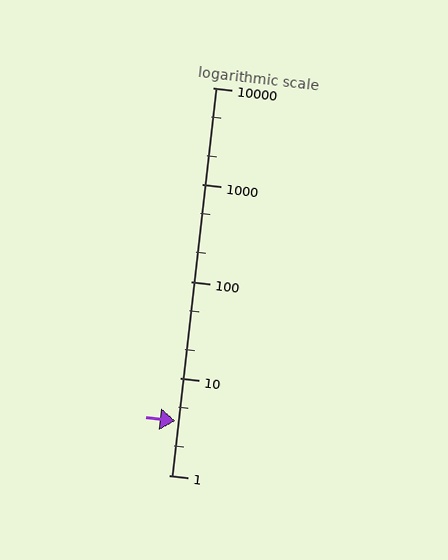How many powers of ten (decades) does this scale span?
The scale spans 4 decades, from 1 to 10000.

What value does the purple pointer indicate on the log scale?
The pointer indicates approximately 3.6.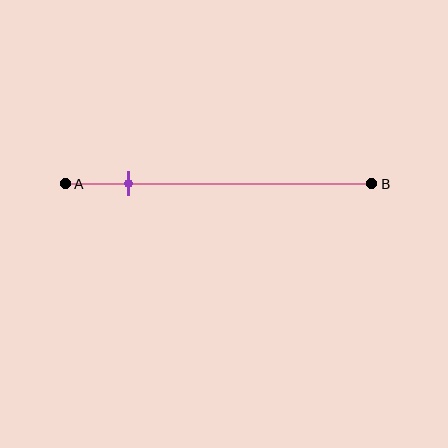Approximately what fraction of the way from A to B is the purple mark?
The purple mark is approximately 20% of the way from A to B.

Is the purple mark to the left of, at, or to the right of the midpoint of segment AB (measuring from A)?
The purple mark is to the left of the midpoint of segment AB.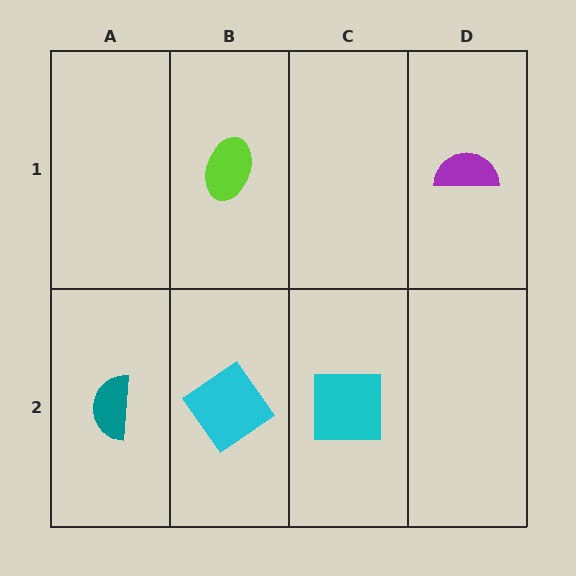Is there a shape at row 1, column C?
No, that cell is empty.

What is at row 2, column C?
A cyan square.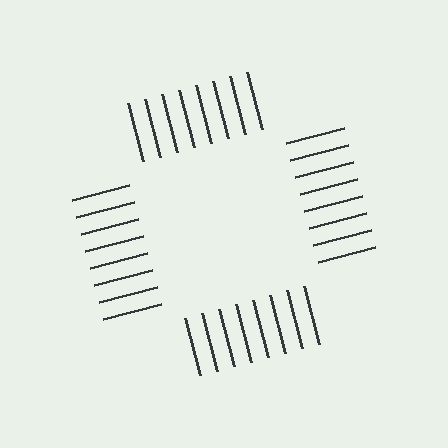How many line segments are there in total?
32 — 8 along each of the 4 edges.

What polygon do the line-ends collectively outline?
An illusory square — the line segments terminate on its edges but no continuous stroke is drawn.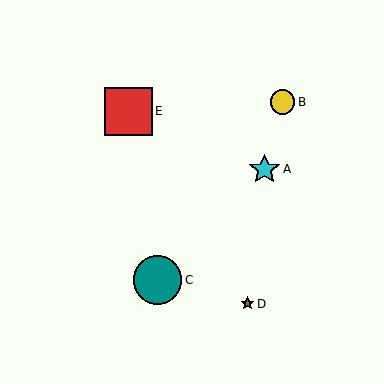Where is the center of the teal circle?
The center of the teal circle is at (158, 280).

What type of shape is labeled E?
Shape E is a red square.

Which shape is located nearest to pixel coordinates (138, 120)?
The red square (labeled E) at (128, 111) is nearest to that location.